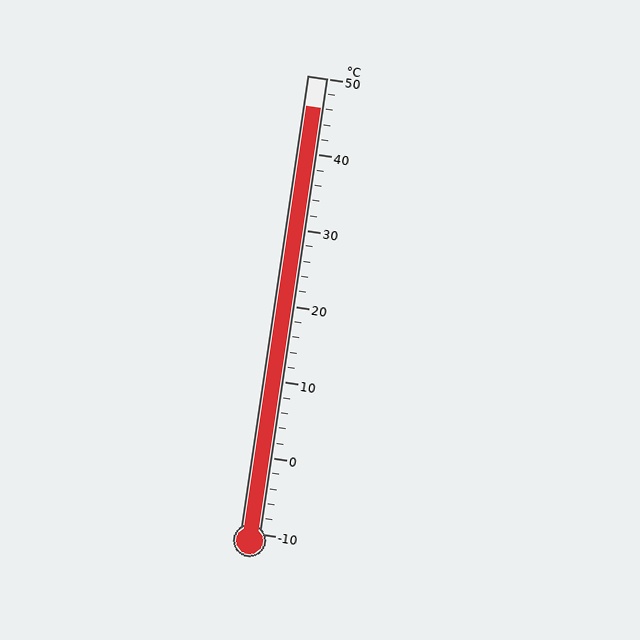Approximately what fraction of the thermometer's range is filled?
The thermometer is filled to approximately 95% of its range.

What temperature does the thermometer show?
The thermometer shows approximately 46°C.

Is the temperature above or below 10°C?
The temperature is above 10°C.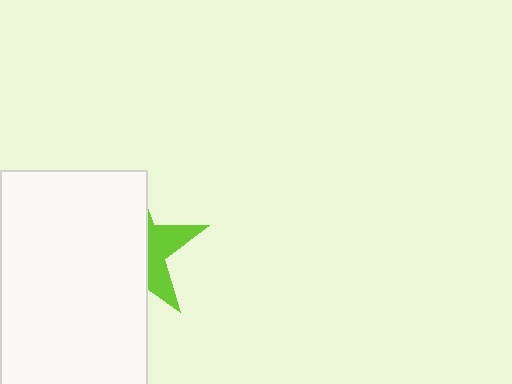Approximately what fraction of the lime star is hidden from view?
Roughly 66% of the lime star is hidden behind the white rectangle.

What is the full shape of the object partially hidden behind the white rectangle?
The partially hidden object is a lime star.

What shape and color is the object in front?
The object in front is a white rectangle.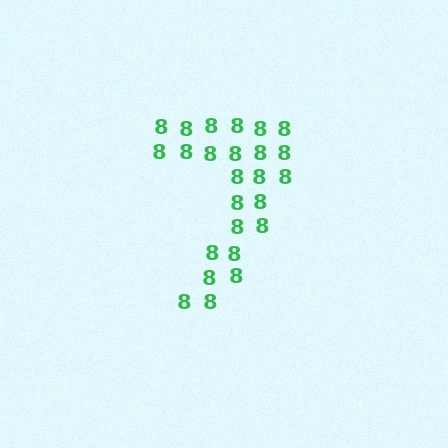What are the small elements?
The small elements are digit 8's.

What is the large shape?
The large shape is the digit 7.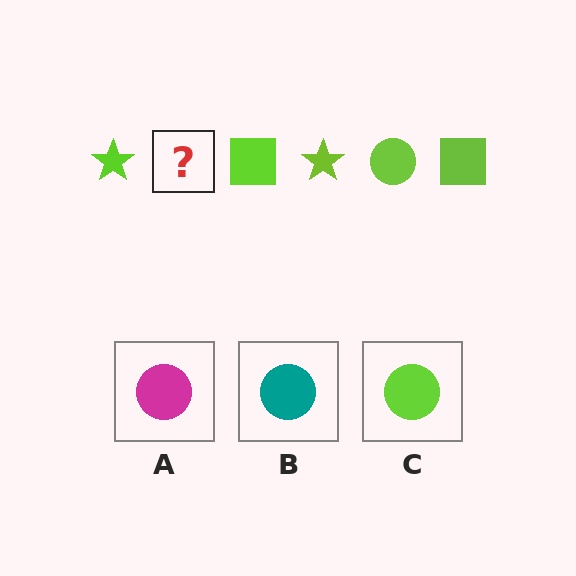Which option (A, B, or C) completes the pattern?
C.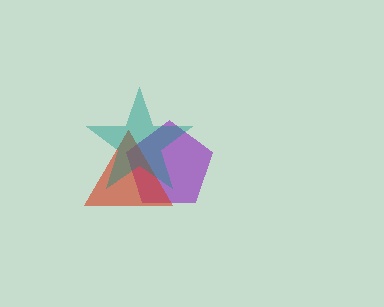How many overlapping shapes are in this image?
There are 3 overlapping shapes in the image.